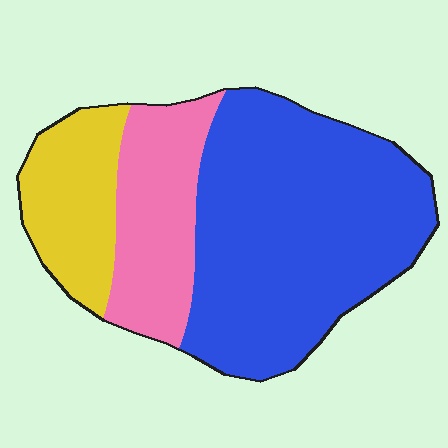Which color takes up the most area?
Blue, at roughly 60%.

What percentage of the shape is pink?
Pink covers roughly 20% of the shape.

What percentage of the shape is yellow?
Yellow takes up between a sixth and a third of the shape.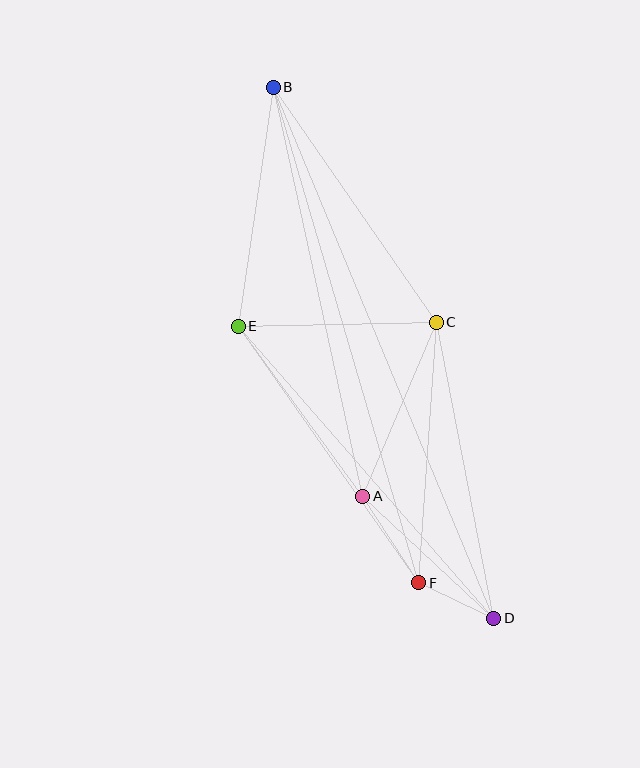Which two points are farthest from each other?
Points B and D are farthest from each other.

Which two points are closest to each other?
Points D and F are closest to each other.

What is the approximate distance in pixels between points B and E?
The distance between B and E is approximately 242 pixels.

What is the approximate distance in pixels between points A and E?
The distance between A and E is approximately 211 pixels.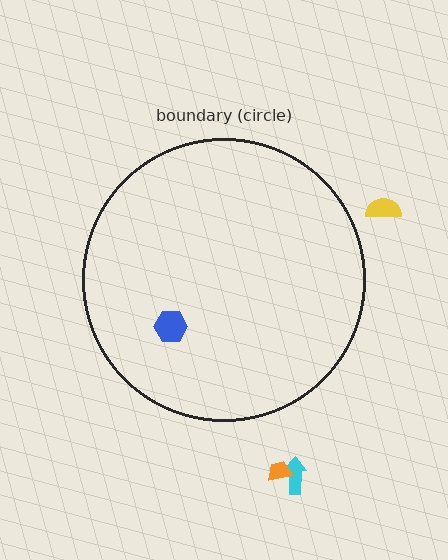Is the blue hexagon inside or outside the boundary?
Inside.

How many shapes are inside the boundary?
1 inside, 3 outside.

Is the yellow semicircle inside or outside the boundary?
Outside.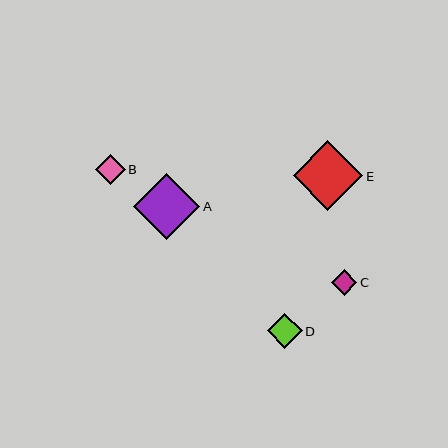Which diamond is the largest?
Diamond E is the largest with a size of approximately 69 pixels.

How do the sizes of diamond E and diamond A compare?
Diamond E and diamond A are approximately the same size.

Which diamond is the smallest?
Diamond C is the smallest with a size of approximately 26 pixels.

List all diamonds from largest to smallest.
From largest to smallest: E, A, D, B, C.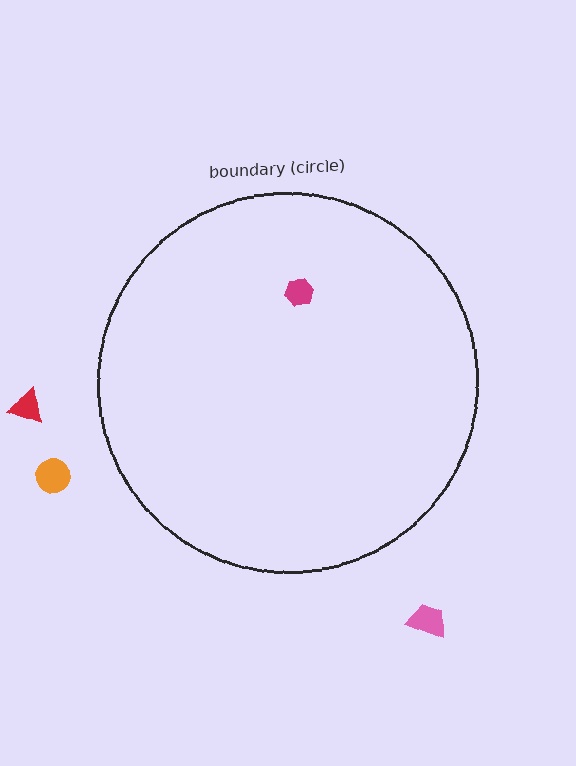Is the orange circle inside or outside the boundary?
Outside.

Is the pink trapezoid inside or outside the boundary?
Outside.